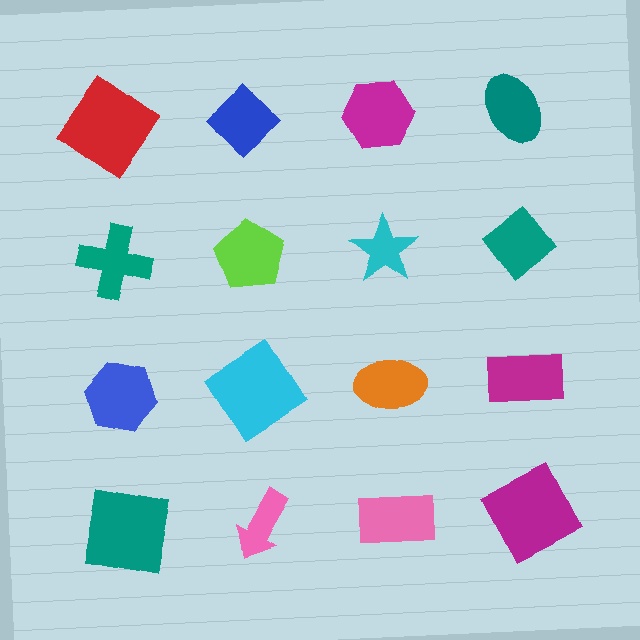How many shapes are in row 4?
4 shapes.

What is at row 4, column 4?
A magenta square.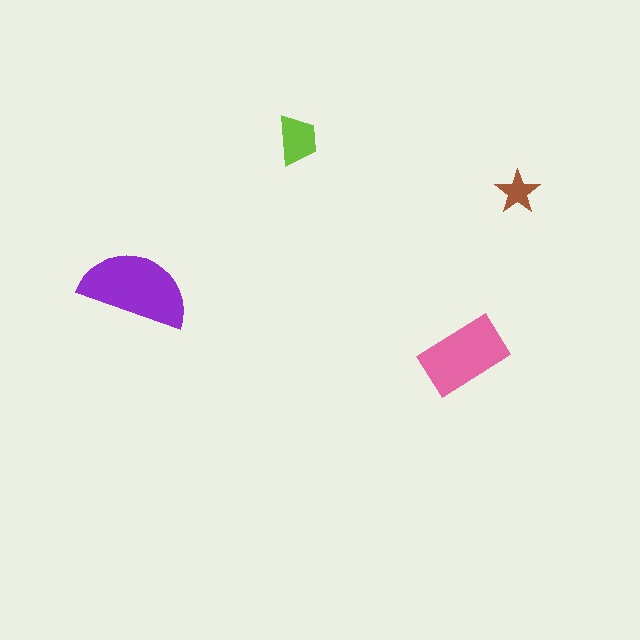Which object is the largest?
The purple semicircle.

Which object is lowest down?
The pink rectangle is bottommost.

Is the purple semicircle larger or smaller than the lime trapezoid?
Larger.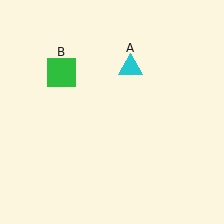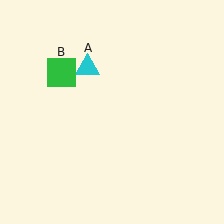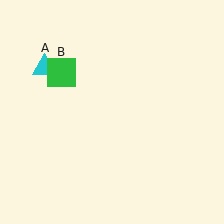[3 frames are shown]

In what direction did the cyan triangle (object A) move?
The cyan triangle (object A) moved left.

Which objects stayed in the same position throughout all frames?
Green square (object B) remained stationary.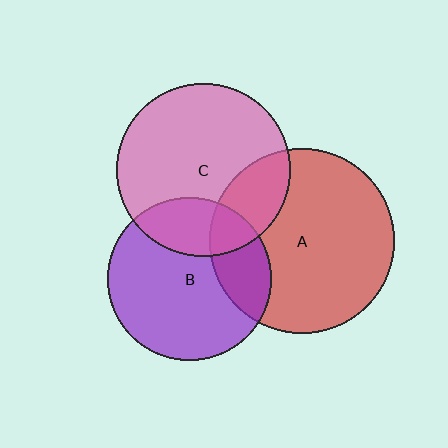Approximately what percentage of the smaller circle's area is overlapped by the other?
Approximately 25%.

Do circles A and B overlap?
Yes.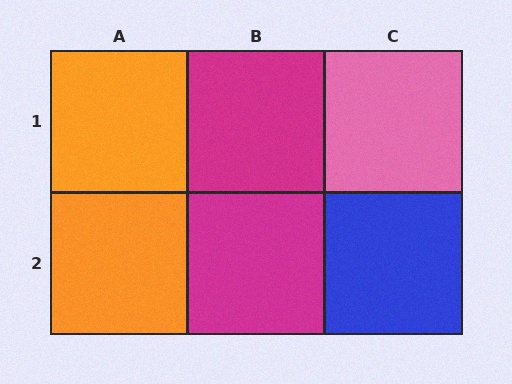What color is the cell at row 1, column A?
Orange.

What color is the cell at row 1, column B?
Magenta.